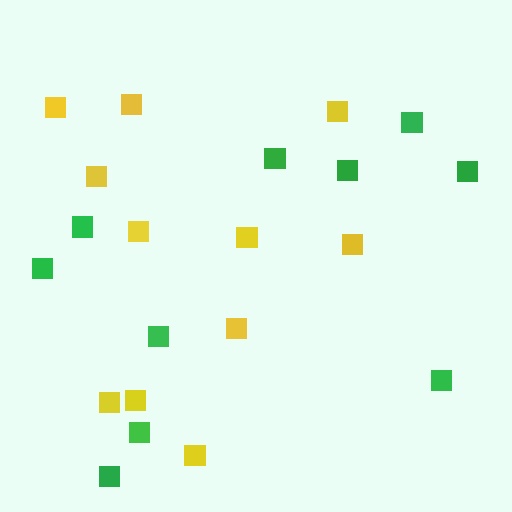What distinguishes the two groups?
There are 2 groups: one group of green squares (10) and one group of yellow squares (11).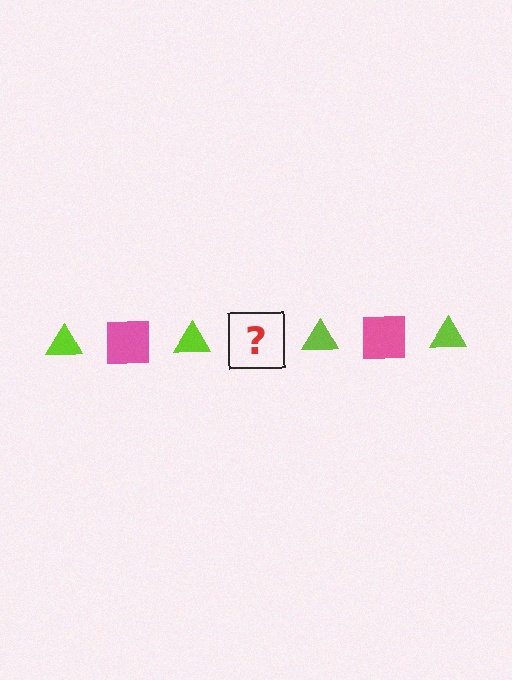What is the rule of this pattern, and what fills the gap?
The rule is that the pattern alternates between lime triangle and pink square. The gap should be filled with a pink square.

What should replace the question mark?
The question mark should be replaced with a pink square.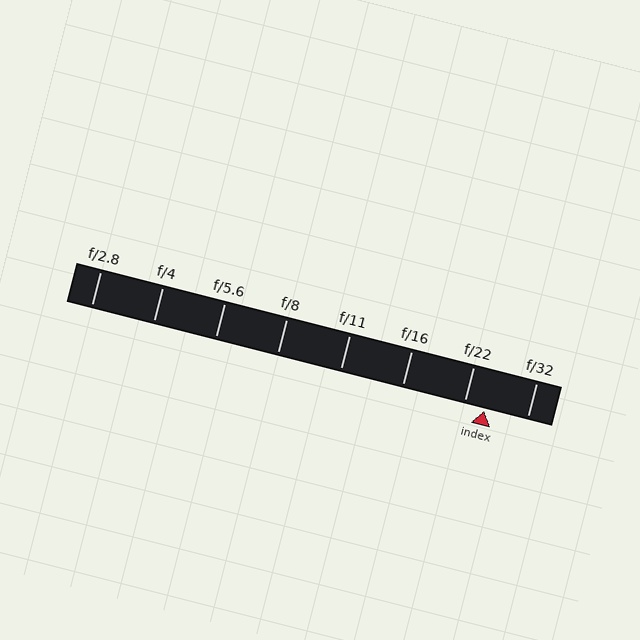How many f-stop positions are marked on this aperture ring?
There are 8 f-stop positions marked.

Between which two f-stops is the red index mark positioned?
The index mark is between f/22 and f/32.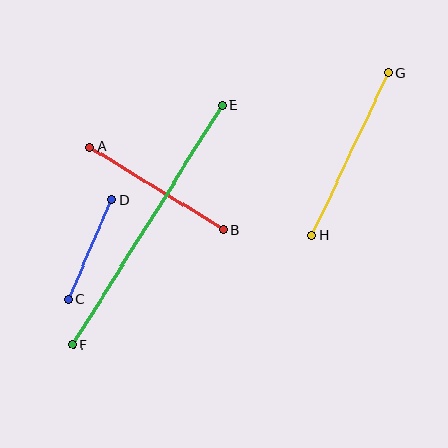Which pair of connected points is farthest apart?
Points E and F are farthest apart.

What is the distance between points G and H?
The distance is approximately 180 pixels.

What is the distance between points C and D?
The distance is approximately 108 pixels.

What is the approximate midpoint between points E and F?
The midpoint is at approximately (147, 225) pixels.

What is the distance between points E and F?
The distance is approximately 282 pixels.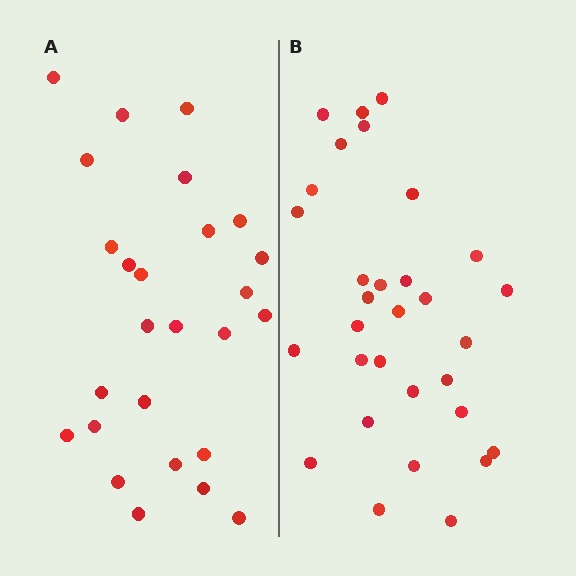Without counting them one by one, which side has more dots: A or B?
Region B (the right region) has more dots.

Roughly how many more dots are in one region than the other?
Region B has about 5 more dots than region A.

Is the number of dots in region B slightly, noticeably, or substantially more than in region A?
Region B has only slightly more — the two regions are fairly close. The ratio is roughly 1.2 to 1.